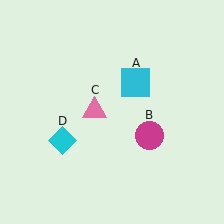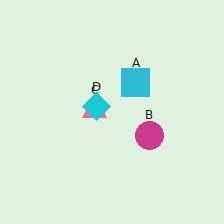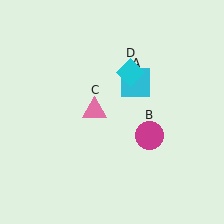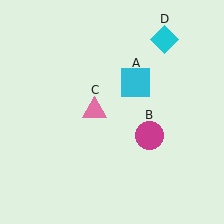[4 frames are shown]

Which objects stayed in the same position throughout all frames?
Cyan square (object A) and magenta circle (object B) and pink triangle (object C) remained stationary.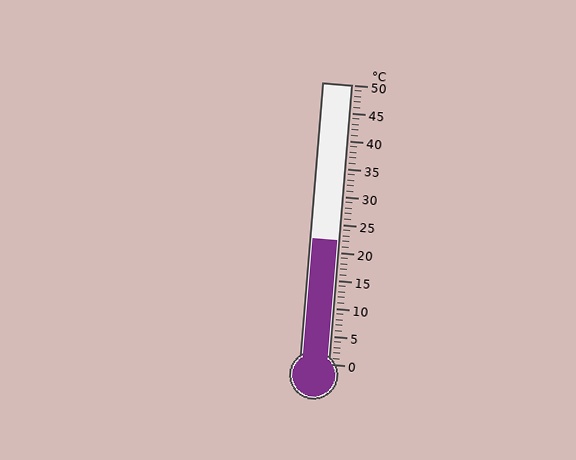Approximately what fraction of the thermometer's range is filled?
The thermometer is filled to approximately 45% of its range.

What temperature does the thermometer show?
The thermometer shows approximately 22°C.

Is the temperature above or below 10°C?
The temperature is above 10°C.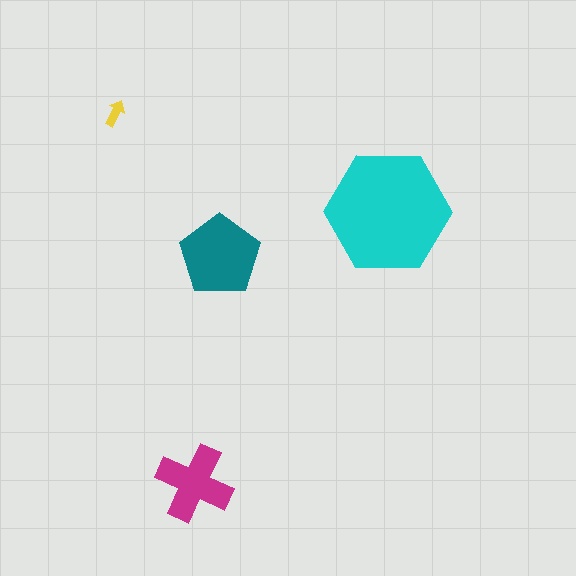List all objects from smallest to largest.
The yellow arrow, the magenta cross, the teal pentagon, the cyan hexagon.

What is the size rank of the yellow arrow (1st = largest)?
4th.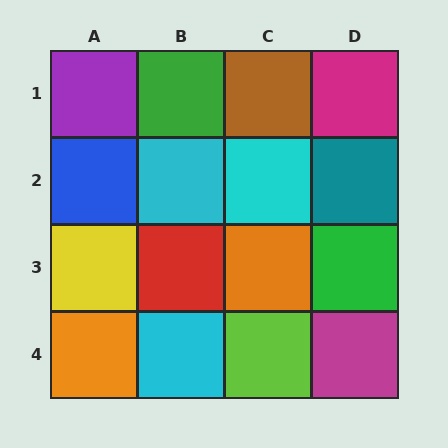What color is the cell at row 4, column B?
Cyan.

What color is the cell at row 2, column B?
Cyan.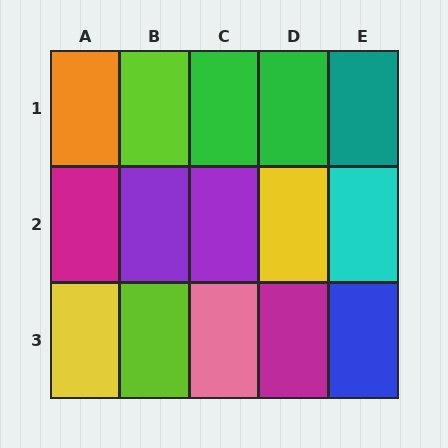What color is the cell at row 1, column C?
Green.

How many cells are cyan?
1 cell is cyan.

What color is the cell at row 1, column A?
Orange.